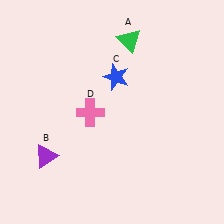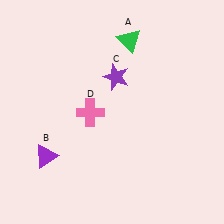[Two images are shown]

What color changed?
The star (C) changed from blue in Image 1 to purple in Image 2.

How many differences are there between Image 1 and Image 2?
There is 1 difference between the two images.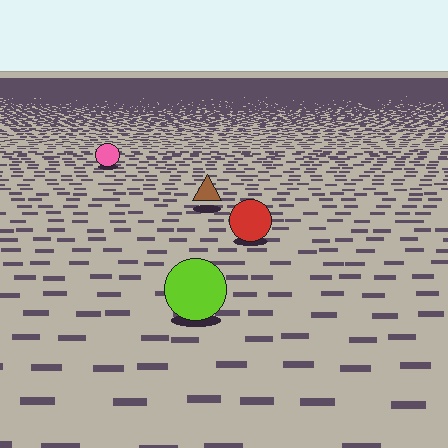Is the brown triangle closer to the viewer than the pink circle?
Yes. The brown triangle is closer — you can tell from the texture gradient: the ground texture is coarser near it.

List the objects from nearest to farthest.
From nearest to farthest: the lime circle, the red circle, the brown triangle, the pink circle.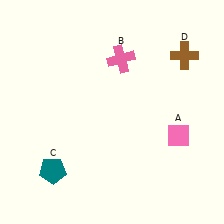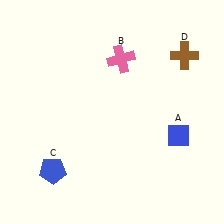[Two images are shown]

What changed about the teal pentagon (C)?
In Image 1, C is teal. In Image 2, it changed to blue.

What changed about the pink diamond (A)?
In Image 1, A is pink. In Image 2, it changed to blue.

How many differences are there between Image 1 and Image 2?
There are 2 differences between the two images.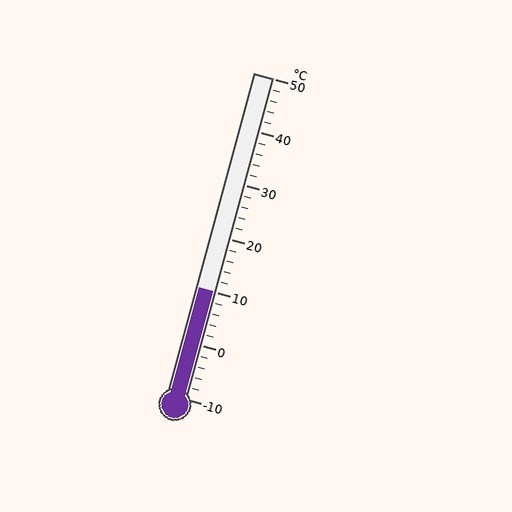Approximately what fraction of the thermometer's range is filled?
The thermometer is filled to approximately 35% of its range.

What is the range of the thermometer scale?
The thermometer scale ranges from -10°C to 50°C.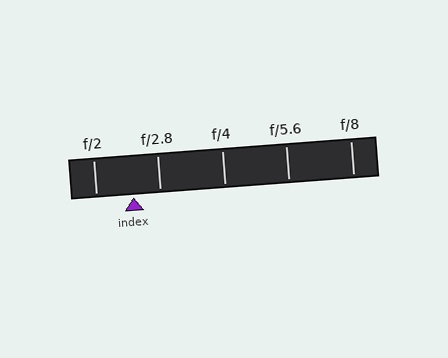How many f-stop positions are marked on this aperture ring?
There are 5 f-stop positions marked.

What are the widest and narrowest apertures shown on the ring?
The widest aperture shown is f/2 and the narrowest is f/8.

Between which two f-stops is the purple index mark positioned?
The index mark is between f/2 and f/2.8.